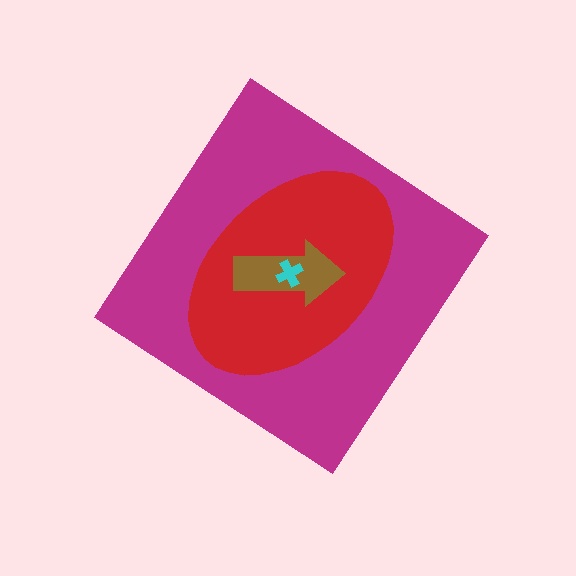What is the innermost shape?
The cyan cross.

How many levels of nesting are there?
4.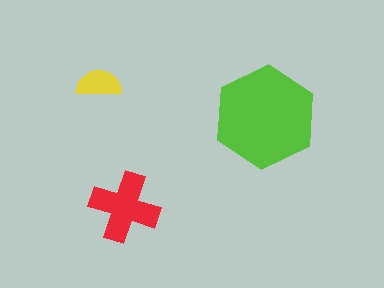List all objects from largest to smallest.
The lime hexagon, the red cross, the yellow semicircle.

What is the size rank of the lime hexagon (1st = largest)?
1st.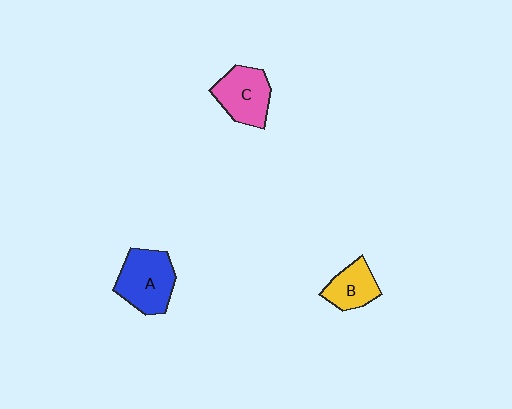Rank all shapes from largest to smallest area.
From largest to smallest: A (blue), C (pink), B (yellow).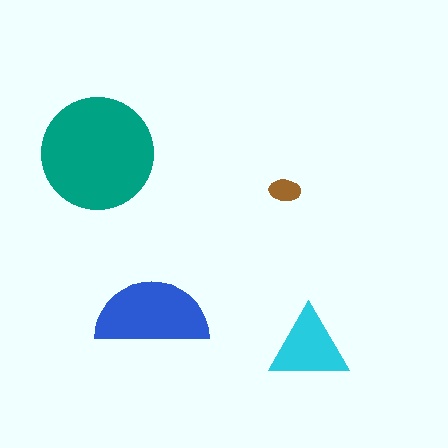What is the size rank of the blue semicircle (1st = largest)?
2nd.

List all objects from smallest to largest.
The brown ellipse, the cyan triangle, the blue semicircle, the teal circle.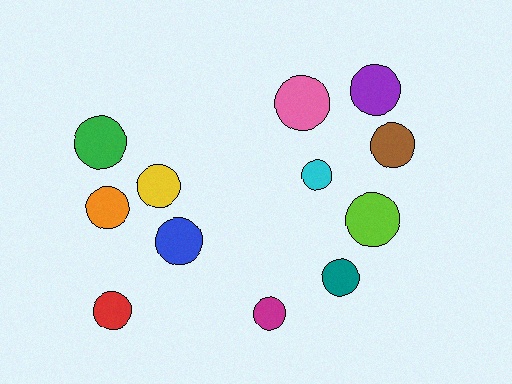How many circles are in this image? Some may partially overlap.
There are 12 circles.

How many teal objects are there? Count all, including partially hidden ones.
There is 1 teal object.